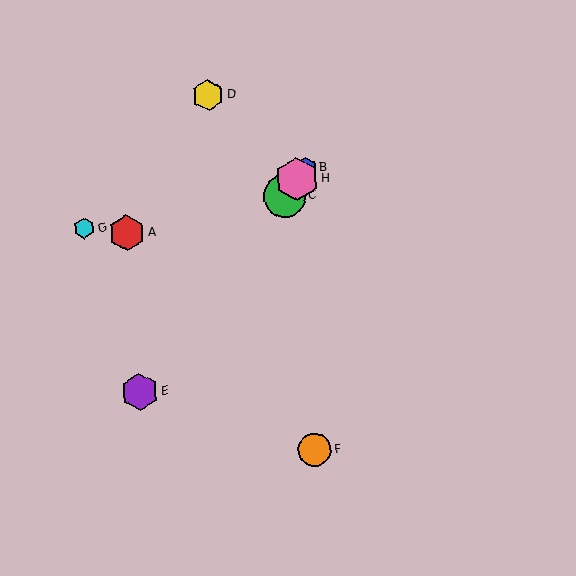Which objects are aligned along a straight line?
Objects B, C, E, H are aligned along a straight line.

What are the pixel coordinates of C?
Object C is at (285, 196).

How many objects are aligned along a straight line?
4 objects (B, C, E, H) are aligned along a straight line.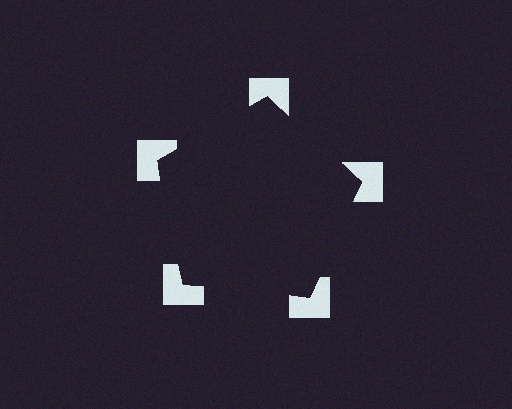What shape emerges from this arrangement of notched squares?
An illusory pentagon — its edges are inferred from the aligned wedge cuts in the notched squares, not physically drawn.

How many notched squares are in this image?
There are 5 — one at each vertex of the illusory pentagon.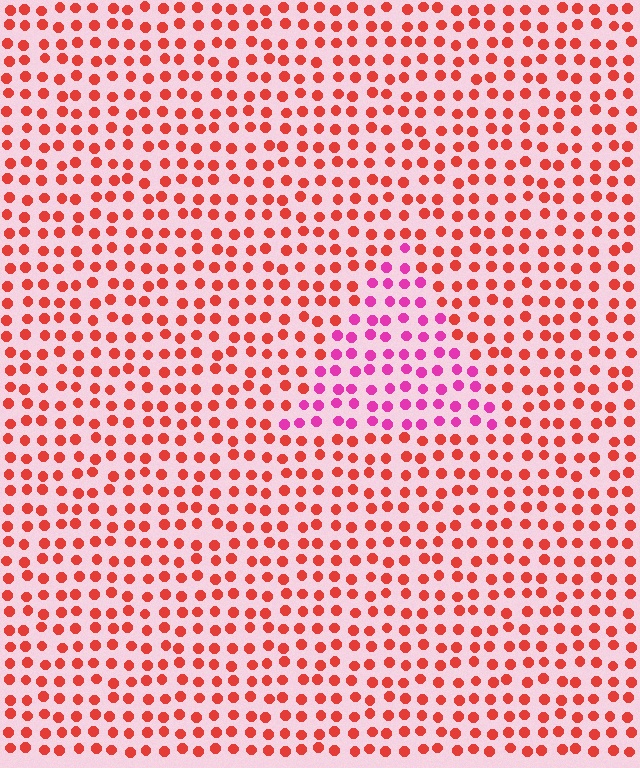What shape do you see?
I see a triangle.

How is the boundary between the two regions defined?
The boundary is defined purely by a slight shift in hue (about 45 degrees). Spacing, size, and orientation are identical on both sides.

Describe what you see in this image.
The image is filled with small red elements in a uniform arrangement. A triangle-shaped region is visible where the elements are tinted to a slightly different hue, forming a subtle color boundary.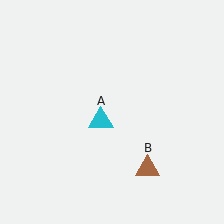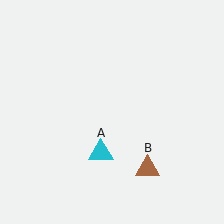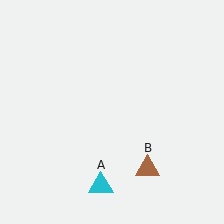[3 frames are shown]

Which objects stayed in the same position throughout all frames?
Brown triangle (object B) remained stationary.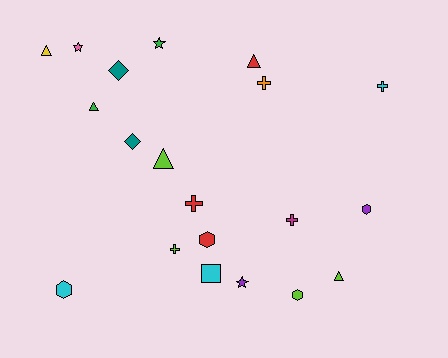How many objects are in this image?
There are 20 objects.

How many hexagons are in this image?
There are 4 hexagons.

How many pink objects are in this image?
There is 1 pink object.